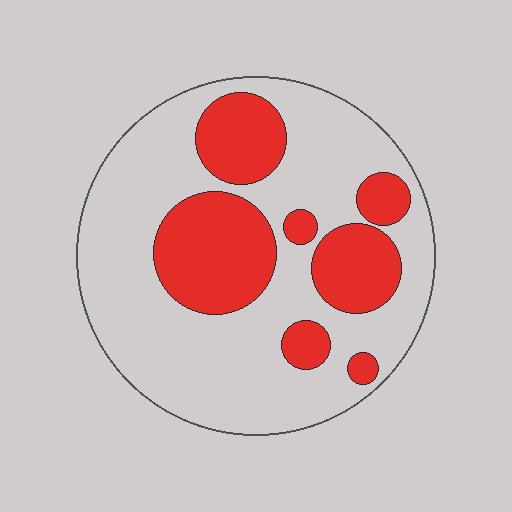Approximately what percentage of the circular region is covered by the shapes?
Approximately 30%.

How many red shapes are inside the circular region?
7.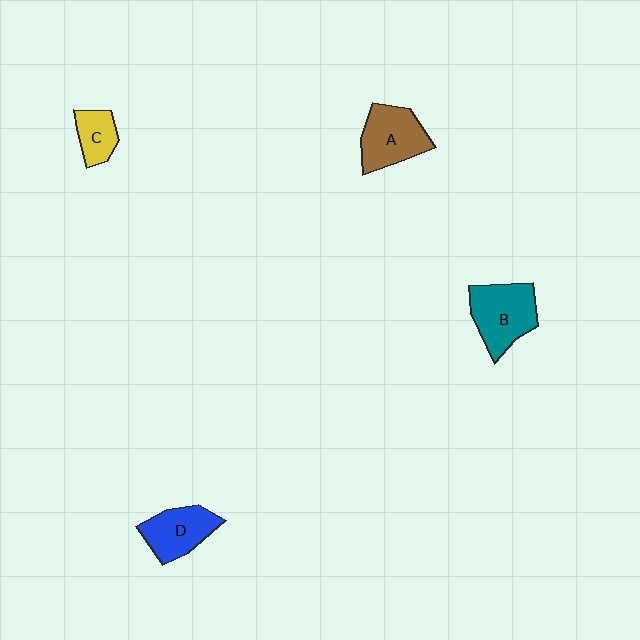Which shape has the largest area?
Shape B (teal).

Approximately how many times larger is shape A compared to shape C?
Approximately 1.8 times.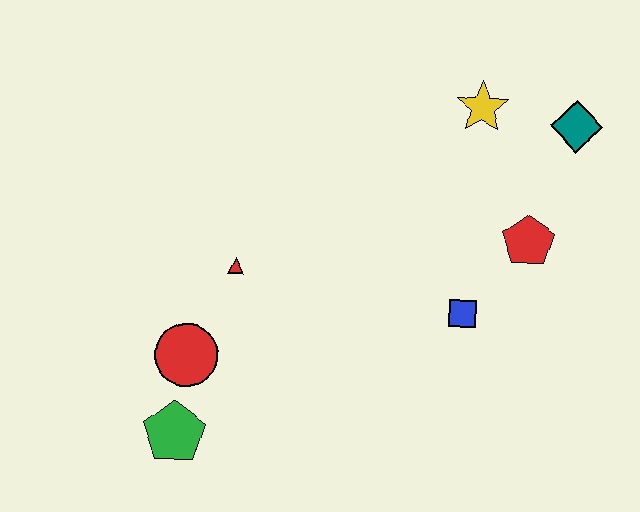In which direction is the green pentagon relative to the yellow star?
The green pentagon is below the yellow star.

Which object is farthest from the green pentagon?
The teal diamond is farthest from the green pentagon.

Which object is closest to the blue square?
The red pentagon is closest to the blue square.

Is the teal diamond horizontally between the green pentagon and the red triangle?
No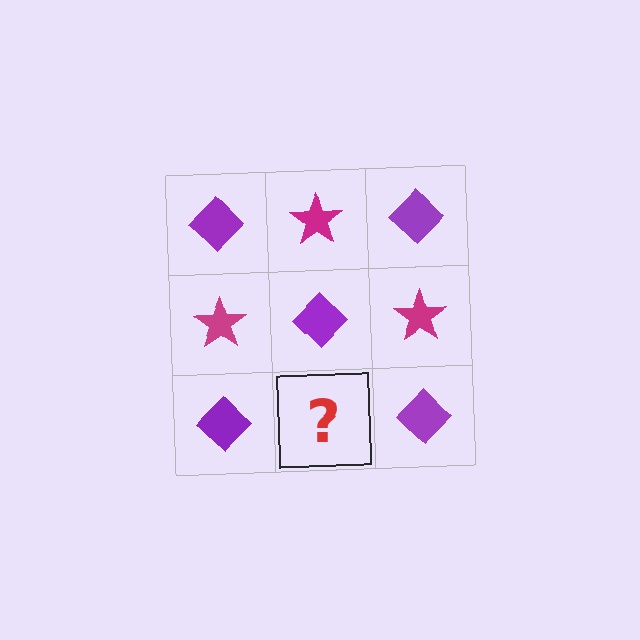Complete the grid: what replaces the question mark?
The question mark should be replaced with a magenta star.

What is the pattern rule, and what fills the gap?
The rule is that it alternates purple diamond and magenta star in a checkerboard pattern. The gap should be filled with a magenta star.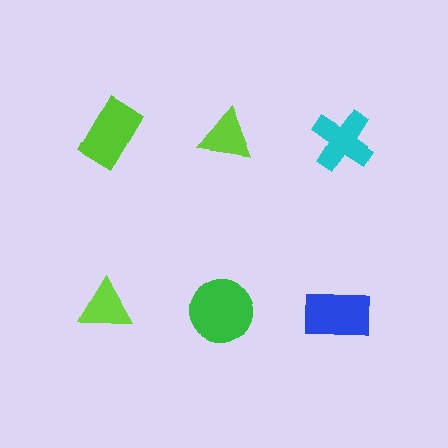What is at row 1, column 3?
A cyan cross.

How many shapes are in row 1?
3 shapes.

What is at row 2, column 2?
A green circle.